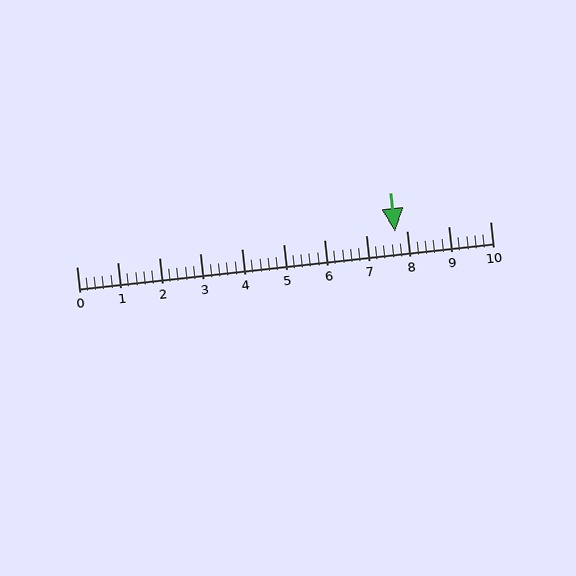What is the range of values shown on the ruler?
The ruler shows values from 0 to 10.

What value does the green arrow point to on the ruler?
The green arrow points to approximately 7.7.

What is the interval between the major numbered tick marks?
The major tick marks are spaced 1 units apart.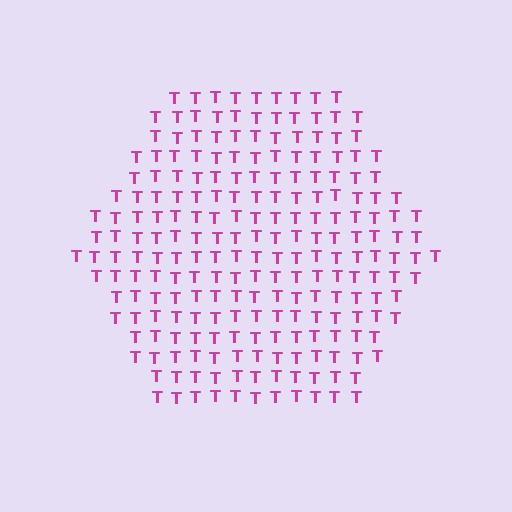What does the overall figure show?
The overall figure shows a hexagon.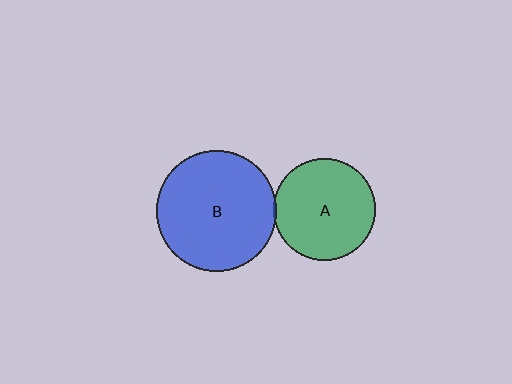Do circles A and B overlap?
Yes.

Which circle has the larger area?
Circle B (blue).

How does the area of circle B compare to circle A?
Approximately 1.4 times.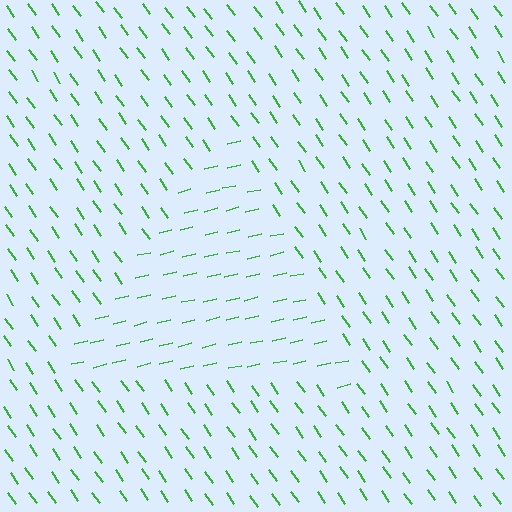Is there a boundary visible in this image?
Yes, there is a texture boundary formed by a change in line orientation.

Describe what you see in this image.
The image is filled with small green line segments. A triangle region in the image has lines oriented differently from the surrounding lines, creating a visible texture boundary.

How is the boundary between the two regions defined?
The boundary is defined purely by a change in line orientation (approximately 68 degrees difference). All lines are the same color and thickness.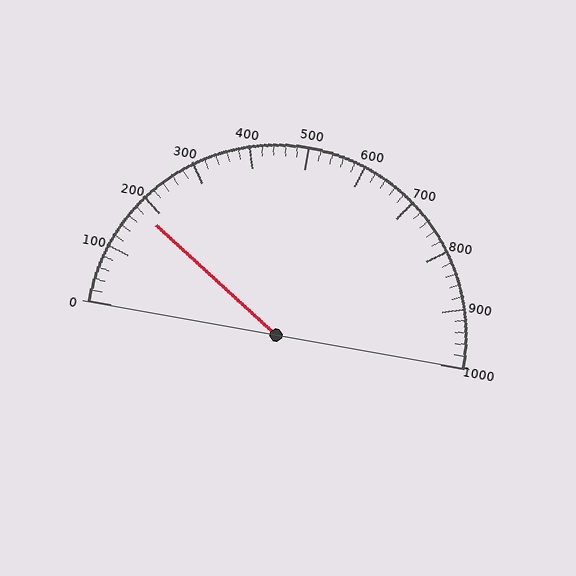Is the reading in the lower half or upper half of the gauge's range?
The reading is in the lower half of the range (0 to 1000).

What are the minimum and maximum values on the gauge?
The gauge ranges from 0 to 1000.